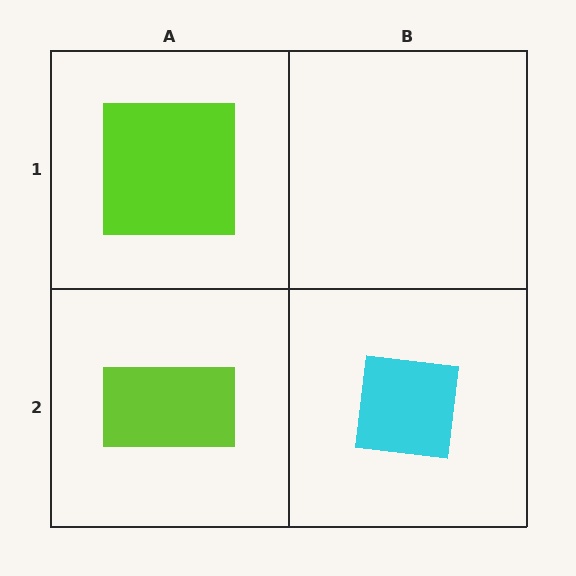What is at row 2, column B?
A cyan square.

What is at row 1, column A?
A lime square.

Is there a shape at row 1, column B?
No, that cell is empty.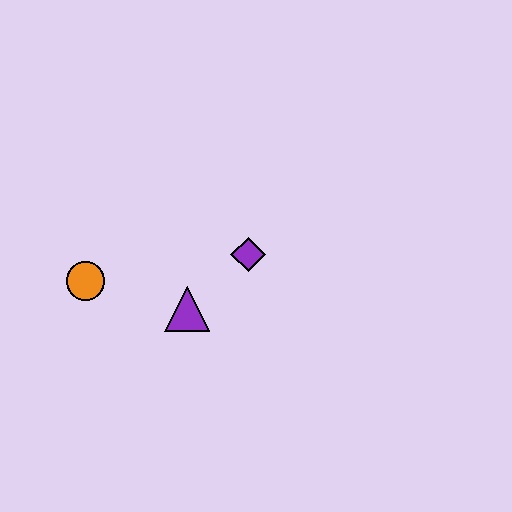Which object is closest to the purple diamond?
The purple triangle is closest to the purple diamond.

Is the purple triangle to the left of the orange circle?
No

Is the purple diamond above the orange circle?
Yes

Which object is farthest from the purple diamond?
The orange circle is farthest from the purple diamond.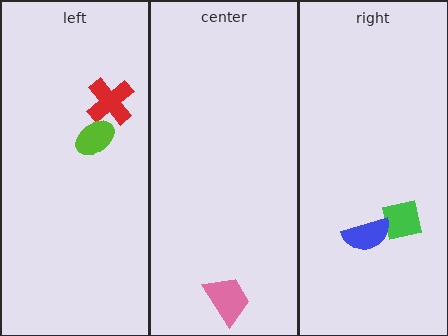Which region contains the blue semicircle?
The right region.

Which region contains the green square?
The right region.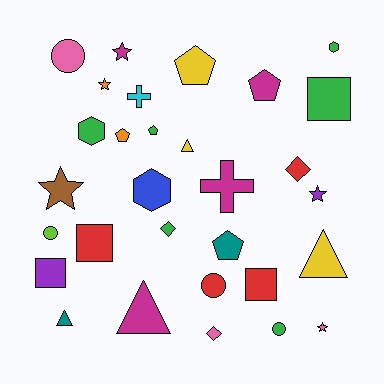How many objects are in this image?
There are 30 objects.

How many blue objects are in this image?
There is 1 blue object.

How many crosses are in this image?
There are 2 crosses.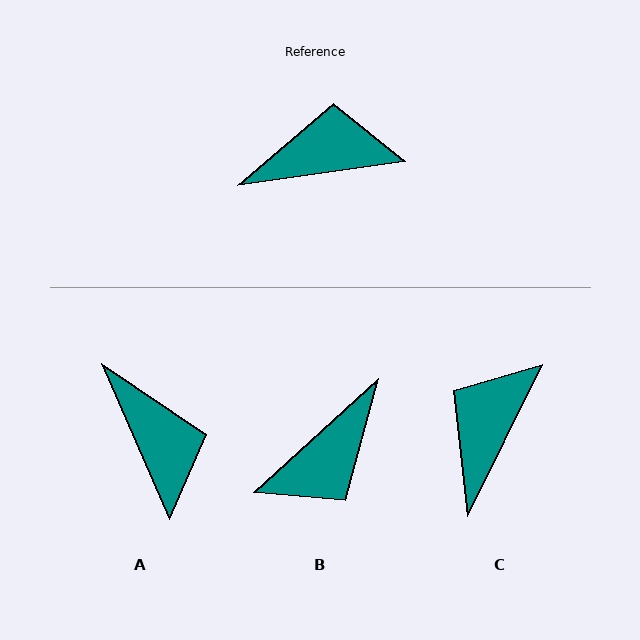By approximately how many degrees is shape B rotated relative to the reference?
Approximately 146 degrees clockwise.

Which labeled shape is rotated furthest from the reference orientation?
B, about 146 degrees away.